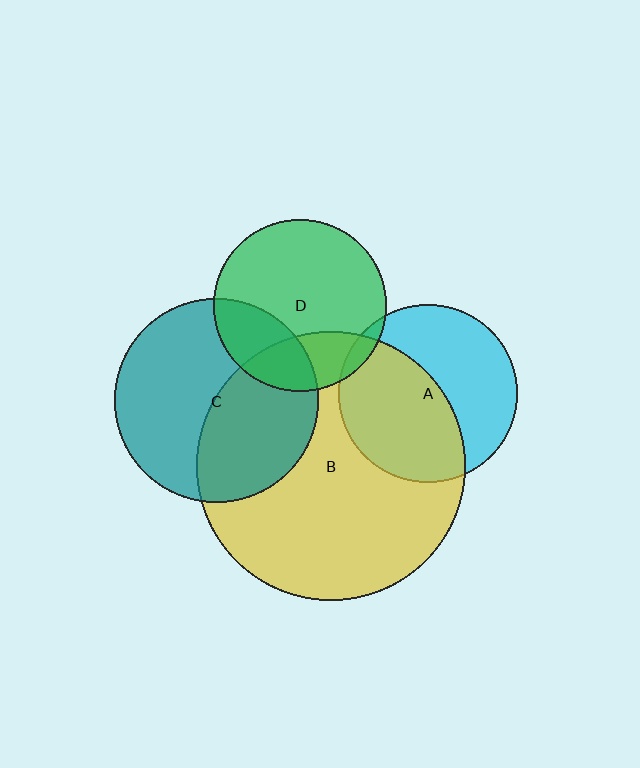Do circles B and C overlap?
Yes.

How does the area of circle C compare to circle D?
Approximately 1.4 times.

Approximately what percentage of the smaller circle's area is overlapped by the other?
Approximately 45%.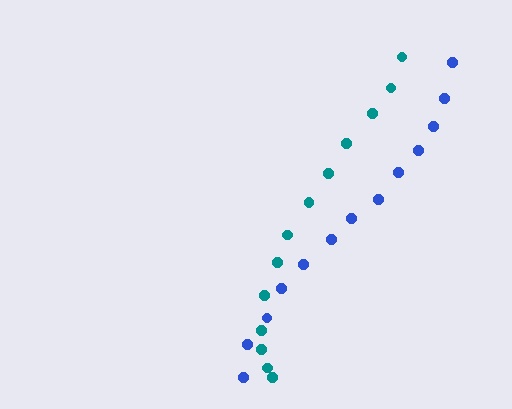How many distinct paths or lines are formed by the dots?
There are 2 distinct paths.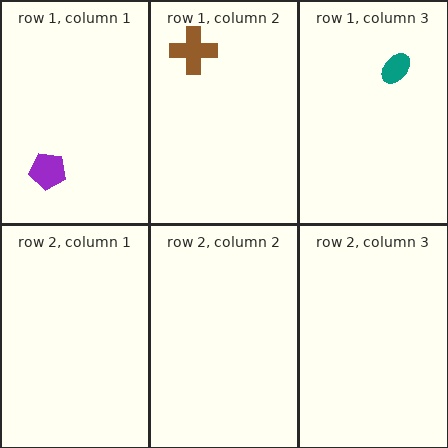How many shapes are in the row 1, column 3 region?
1.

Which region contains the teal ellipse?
The row 1, column 3 region.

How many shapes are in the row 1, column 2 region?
1.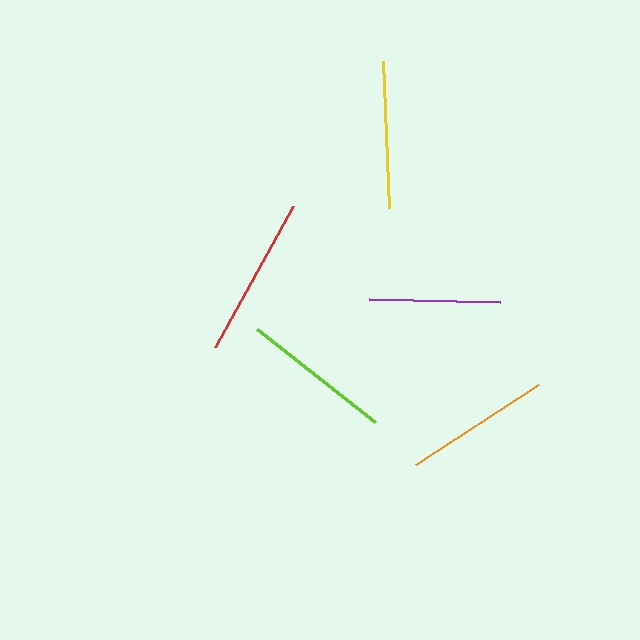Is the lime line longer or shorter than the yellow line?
The lime line is longer than the yellow line.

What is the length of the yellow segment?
The yellow segment is approximately 147 pixels long.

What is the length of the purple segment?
The purple segment is approximately 131 pixels long.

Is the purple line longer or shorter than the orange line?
The orange line is longer than the purple line.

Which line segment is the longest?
The red line is the longest at approximately 161 pixels.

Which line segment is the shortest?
The purple line is the shortest at approximately 131 pixels.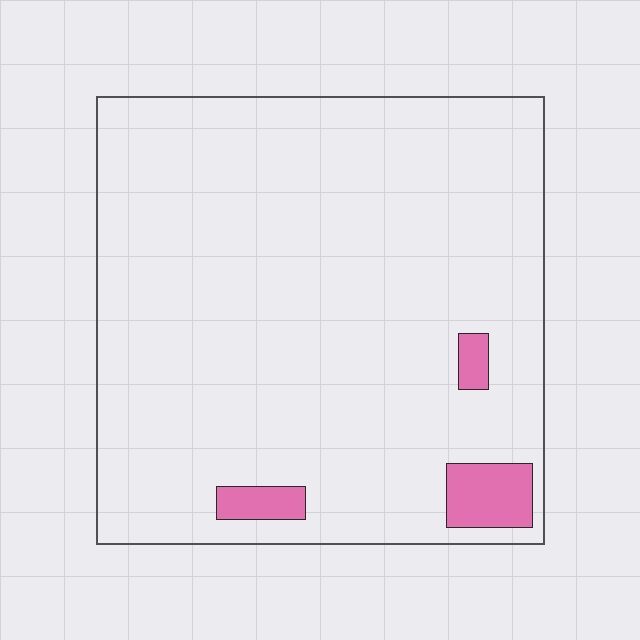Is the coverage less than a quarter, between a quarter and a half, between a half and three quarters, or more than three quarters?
Less than a quarter.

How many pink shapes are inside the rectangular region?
3.